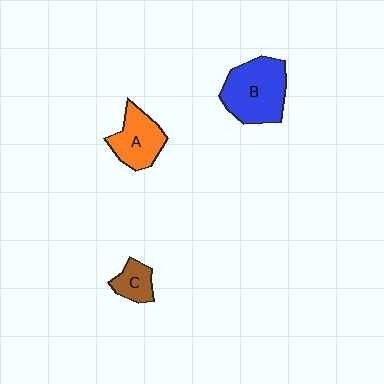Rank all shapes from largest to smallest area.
From largest to smallest: B (blue), A (orange), C (brown).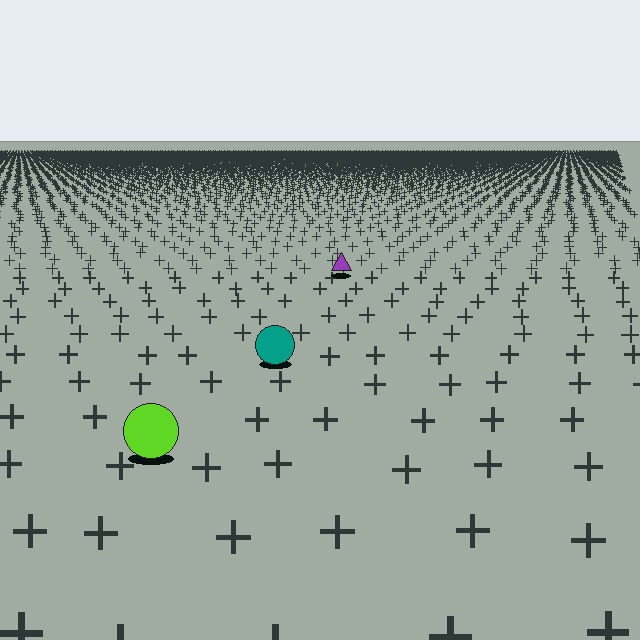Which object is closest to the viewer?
The lime circle is closest. The texture marks near it are larger and more spread out.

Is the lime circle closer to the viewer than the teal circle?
Yes. The lime circle is closer — you can tell from the texture gradient: the ground texture is coarser near it.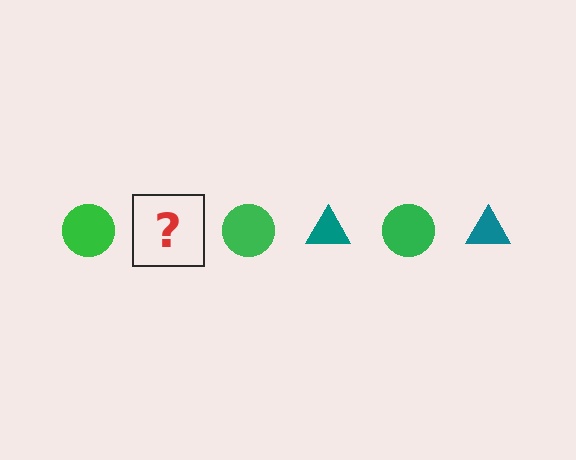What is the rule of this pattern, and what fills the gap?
The rule is that the pattern alternates between green circle and teal triangle. The gap should be filled with a teal triangle.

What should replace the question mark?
The question mark should be replaced with a teal triangle.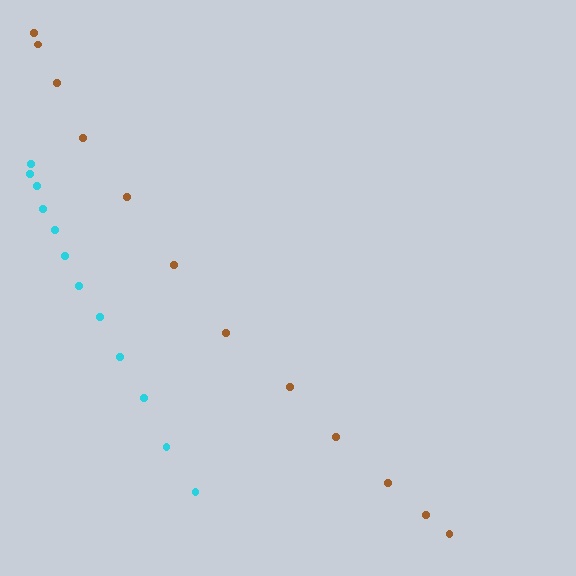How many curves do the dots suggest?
There are 2 distinct paths.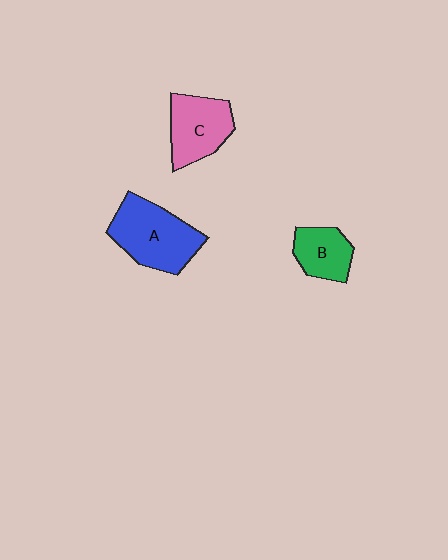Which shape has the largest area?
Shape A (blue).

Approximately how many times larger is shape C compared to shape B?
Approximately 1.4 times.